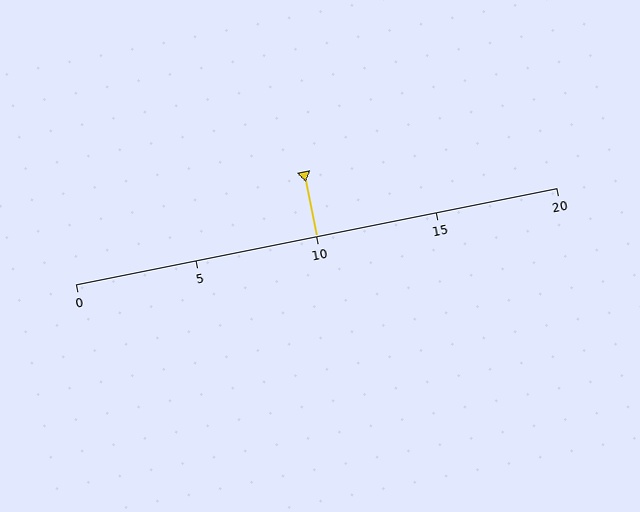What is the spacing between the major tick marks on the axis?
The major ticks are spaced 5 apart.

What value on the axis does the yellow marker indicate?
The marker indicates approximately 10.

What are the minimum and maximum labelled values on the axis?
The axis runs from 0 to 20.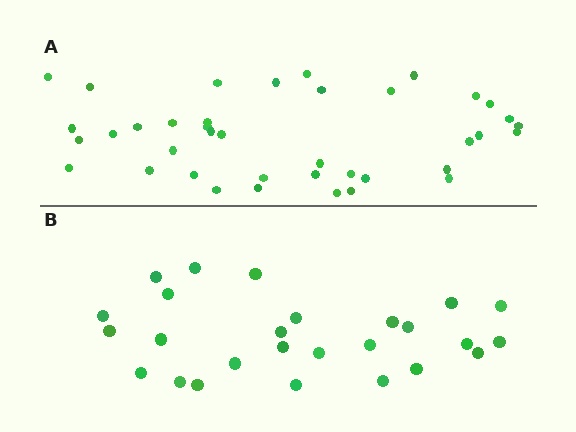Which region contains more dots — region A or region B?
Region A (the top region) has more dots.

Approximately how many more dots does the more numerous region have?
Region A has approximately 15 more dots than region B.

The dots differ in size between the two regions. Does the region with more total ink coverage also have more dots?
No. Region B has more total ink coverage because its dots are larger, but region A actually contains more individual dots. Total area can be misleading — the number of items is what matters here.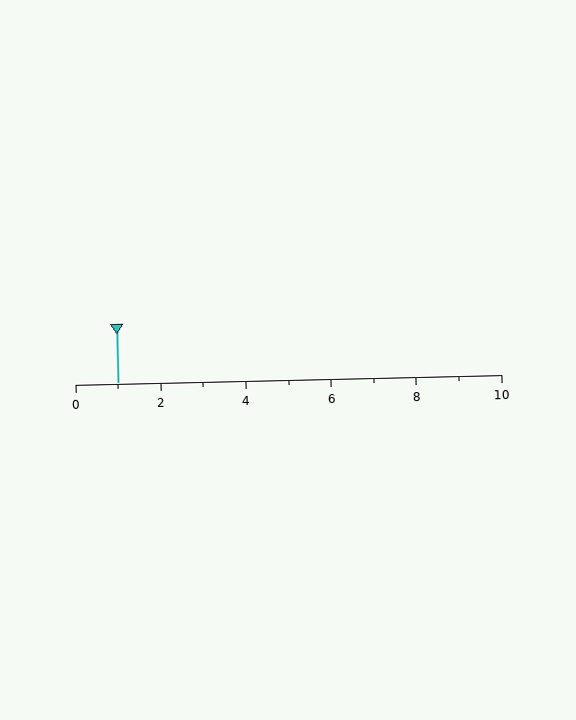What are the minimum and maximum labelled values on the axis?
The axis runs from 0 to 10.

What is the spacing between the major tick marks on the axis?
The major ticks are spaced 2 apart.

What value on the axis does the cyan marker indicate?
The marker indicates approximately 1.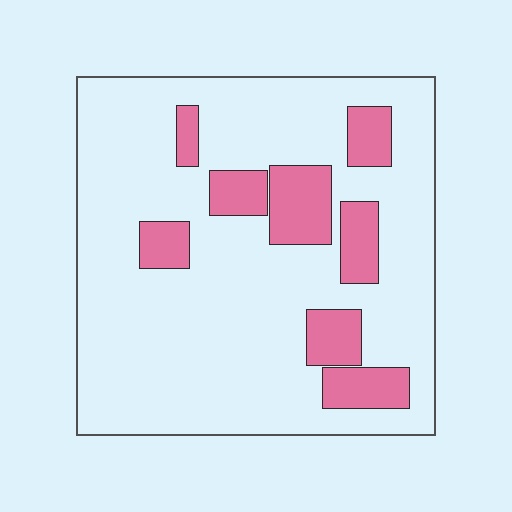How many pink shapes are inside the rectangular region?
8.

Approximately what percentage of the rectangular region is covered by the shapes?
Approximately 20%.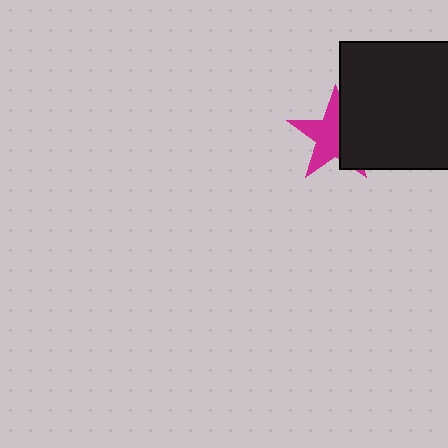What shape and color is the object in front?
The object in front is a black square.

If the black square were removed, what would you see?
You would see the complete magenta star.